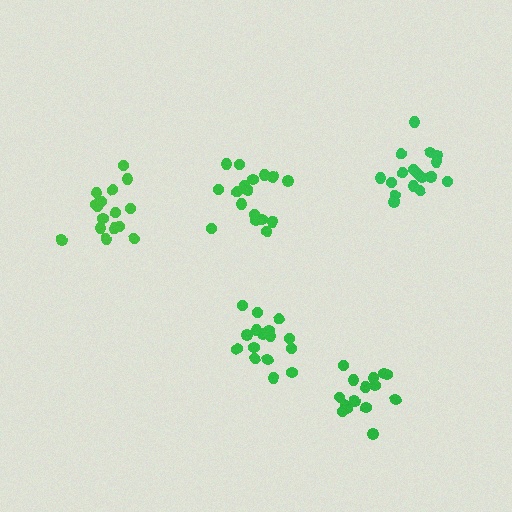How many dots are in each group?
Group 1: 16 dots, Group 2: 18 dots, Group 3: 15 dots, Group 4: 16 dots, Group 5: 18 dots (83 total).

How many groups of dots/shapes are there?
There are 5 groups.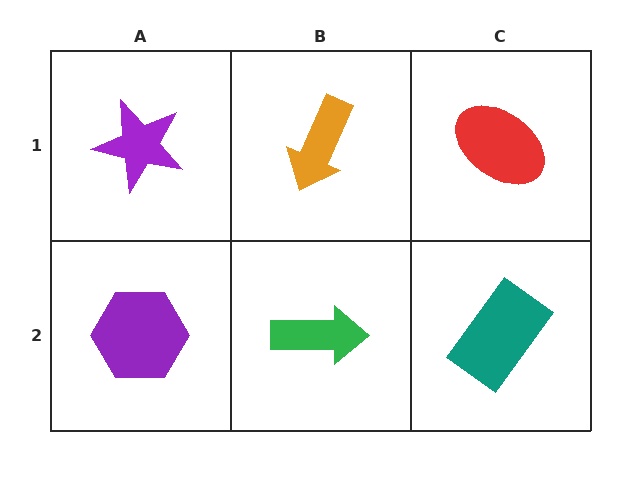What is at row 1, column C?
A red ellipse.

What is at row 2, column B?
A green arrow.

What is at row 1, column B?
An orange arrow.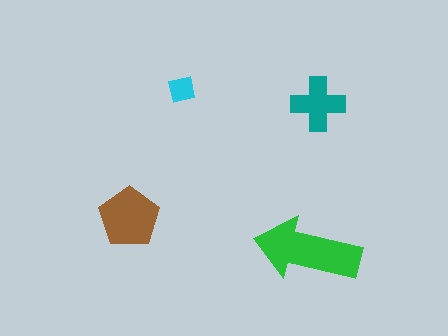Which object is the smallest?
The cyan square.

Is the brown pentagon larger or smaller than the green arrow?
Smaller.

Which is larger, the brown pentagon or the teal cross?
The brown pentagon.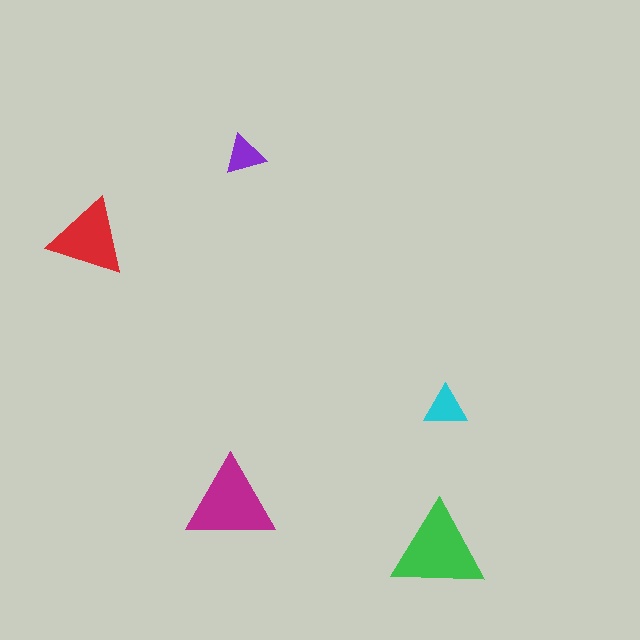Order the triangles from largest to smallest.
the green one, the magenta one, the red one, the cyan one, the purple one.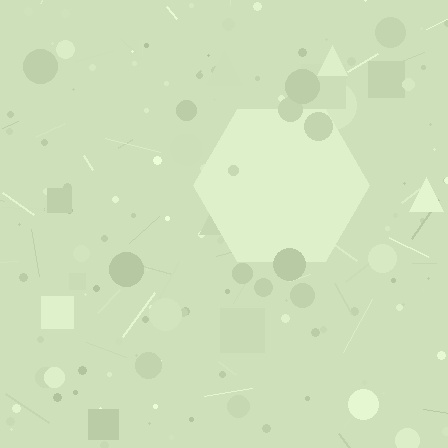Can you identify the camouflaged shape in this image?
The camouflaged shape is a hexagon.